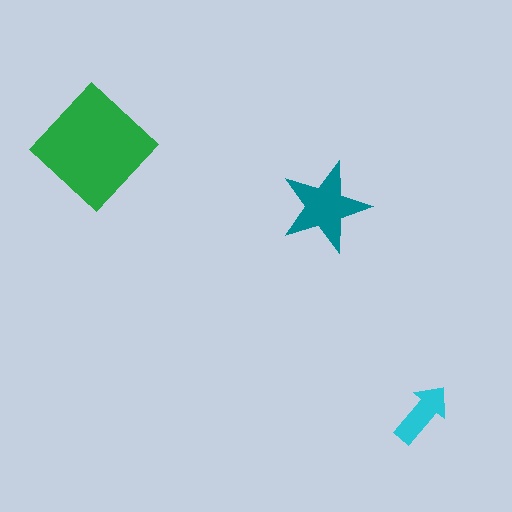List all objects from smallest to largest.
The cyan arrow, the teal star, the green diamond.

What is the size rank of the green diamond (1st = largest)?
1st.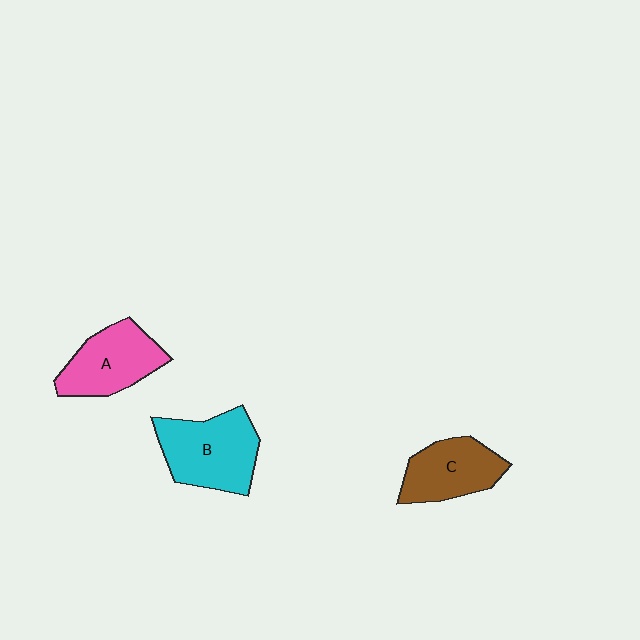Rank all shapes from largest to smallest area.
From largest to smallest: B (cyan), A (pink), C (brown).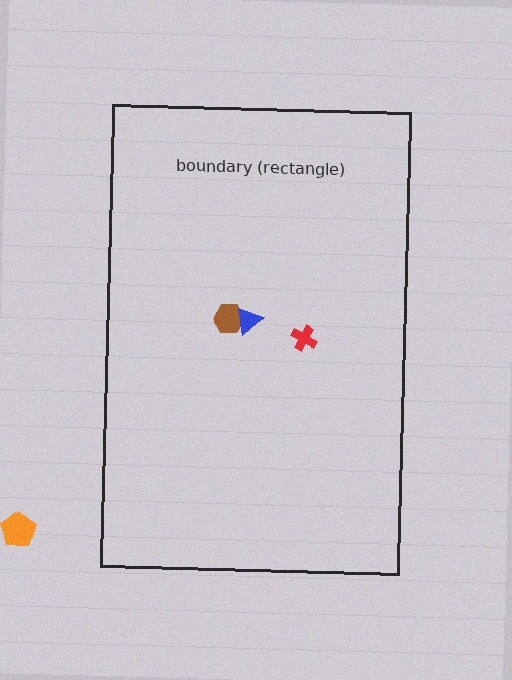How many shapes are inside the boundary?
3 inside, 1 outside.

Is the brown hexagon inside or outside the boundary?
Inside.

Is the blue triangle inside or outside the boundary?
Inside.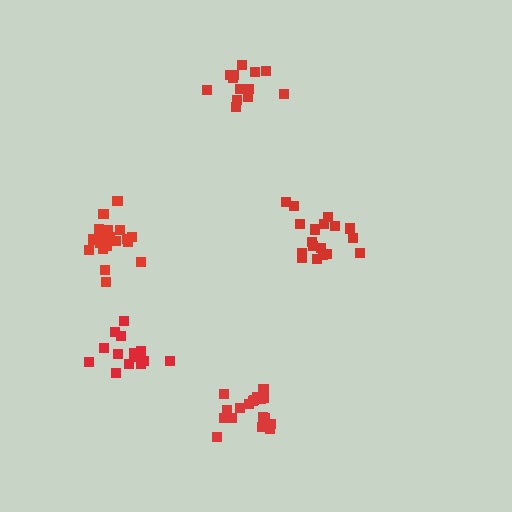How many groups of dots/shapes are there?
There are 5 groups.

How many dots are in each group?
Group 1: 18 dots, Group 2: 19 dots, Group 3: 19 dots, Group 4: 13 dots, Group 5: 15 dots (84 total).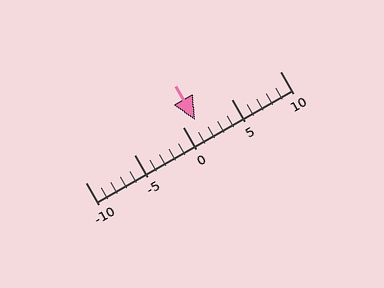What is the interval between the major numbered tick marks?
The major tick marks are spaced 5 units apart.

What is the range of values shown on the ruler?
The ruler shows values from -10 to 10.